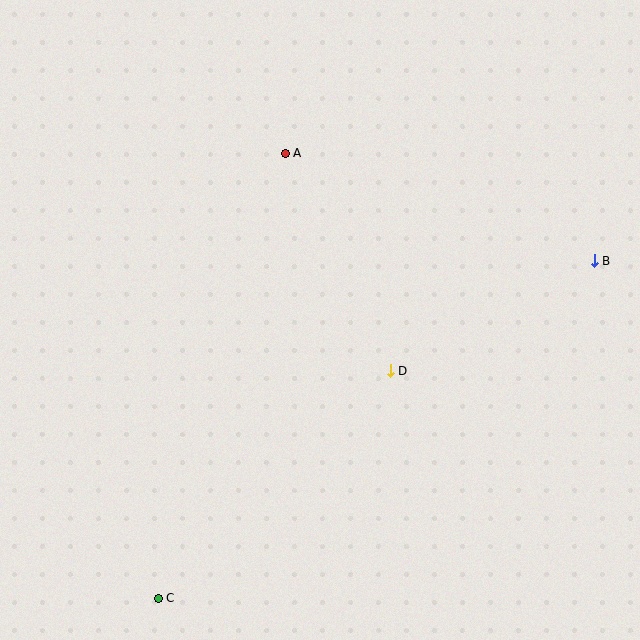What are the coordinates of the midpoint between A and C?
The midpoint between A and C is at (222, 376).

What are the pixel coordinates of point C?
Point C is at (158, 598).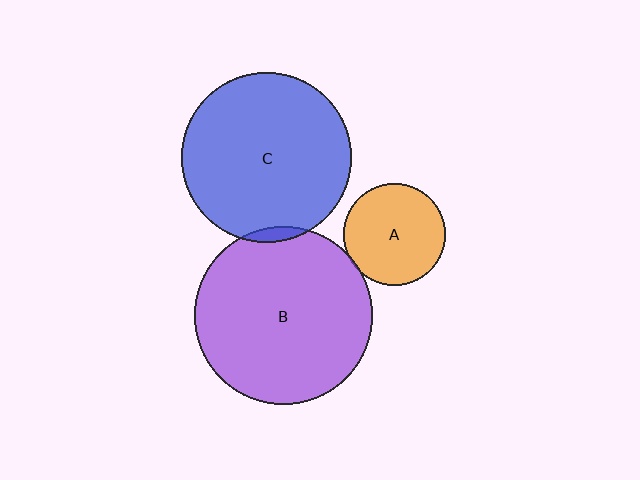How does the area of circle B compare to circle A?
Approximately 3.0 times.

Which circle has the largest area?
Circle B (purple).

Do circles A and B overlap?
Yes.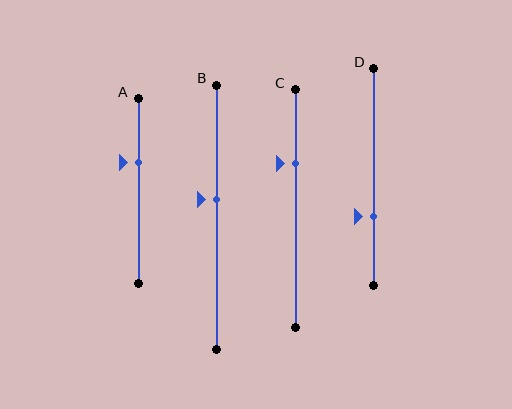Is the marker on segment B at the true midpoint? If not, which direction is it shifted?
No, the marker on segment B is shifted upward by about 7% of the segment length.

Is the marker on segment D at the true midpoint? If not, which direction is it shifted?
No, the marker on segment D is shifted downward by about 18% of the segment length.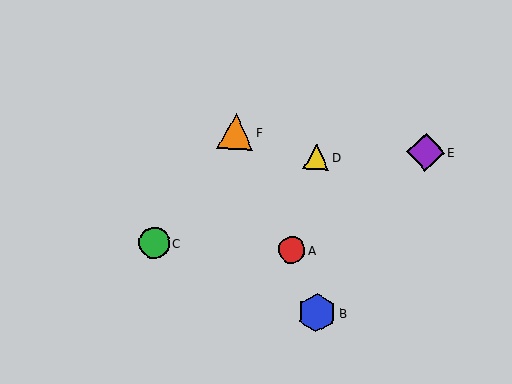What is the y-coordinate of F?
Object F is at y≈132.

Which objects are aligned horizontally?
Objects A, C are aligned horizontally.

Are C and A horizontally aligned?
Yes, both are at y≈243.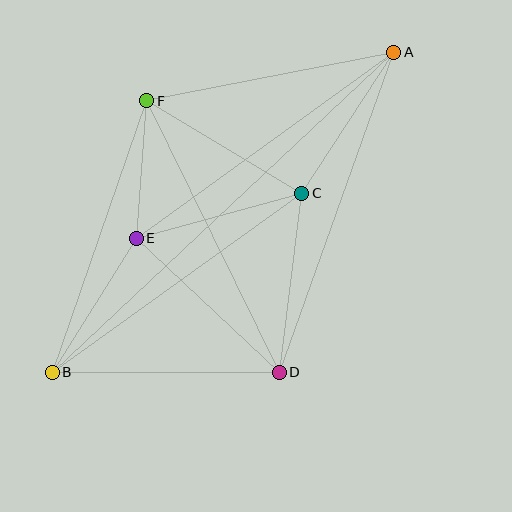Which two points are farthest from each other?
Points A and B are farthest from each other.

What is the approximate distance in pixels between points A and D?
The distance between A and D is approximately 340 pixels.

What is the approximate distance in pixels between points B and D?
The distance between B and D is approximately 227 pixels.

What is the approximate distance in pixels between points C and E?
The distance between C and E is approximately 172 pixels.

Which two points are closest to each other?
Points E and F are closest to each other.